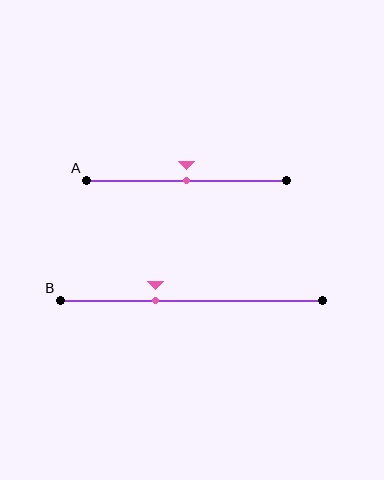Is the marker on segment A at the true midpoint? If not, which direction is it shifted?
Yes, the marker on segment A is at the true midpoint.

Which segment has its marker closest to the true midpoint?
Segment A has its marker closest to the true midpoint.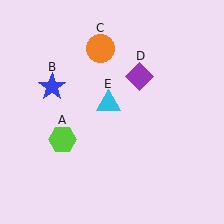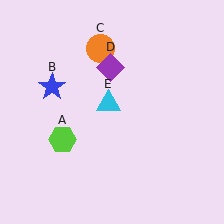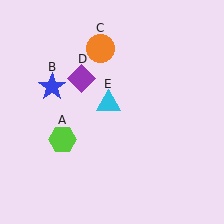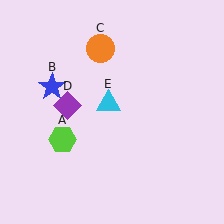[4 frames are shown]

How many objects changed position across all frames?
1 object changed position: purple diamond (object D).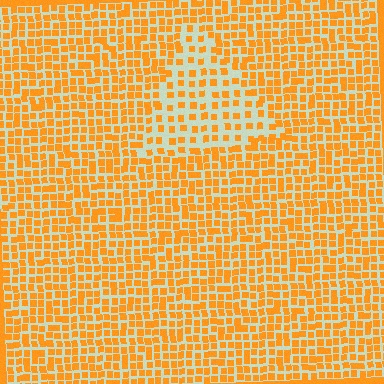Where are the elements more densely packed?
The elements are more densely packed outside the triangle boundary.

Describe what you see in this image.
The image contains small orange elements arranged at two different densities. A triangle-shaped region is visible where the elements are less densely packed than the surrounding area.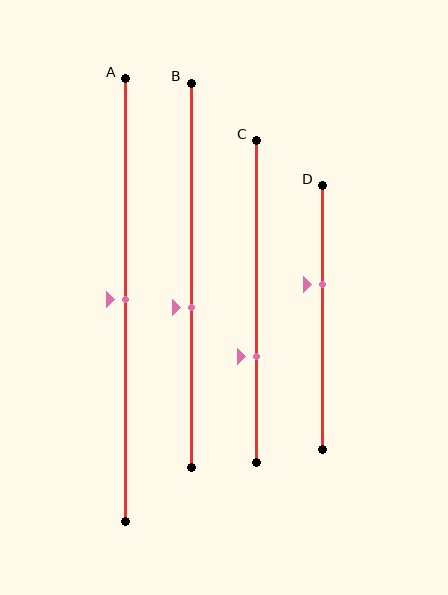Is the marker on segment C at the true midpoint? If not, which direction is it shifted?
No, the marker on segment C is shifted downward by about 17% of the segment length.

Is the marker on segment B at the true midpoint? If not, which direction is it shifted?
No, the marker on segment B is shifted downward by about 8% of the segment length.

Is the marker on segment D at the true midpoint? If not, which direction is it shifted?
No, the marker on segment D is shifted upward by about 12% of the segment length.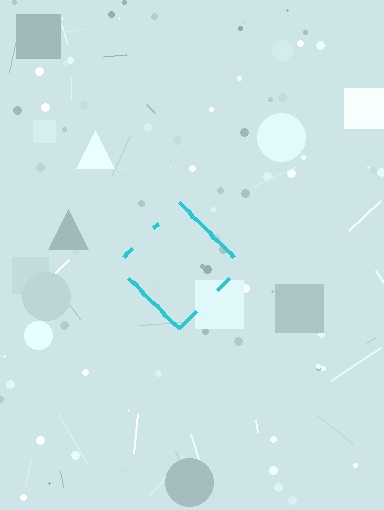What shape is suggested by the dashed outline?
The dashed outline suggests a diamond.